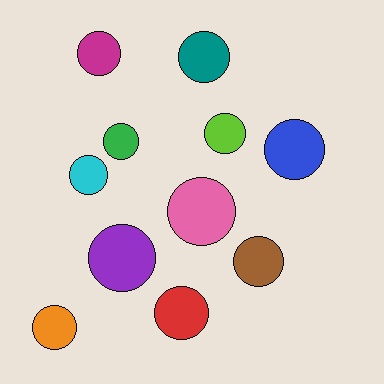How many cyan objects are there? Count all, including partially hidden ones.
There is 1 cyan object.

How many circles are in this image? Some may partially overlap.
There are 11 circles.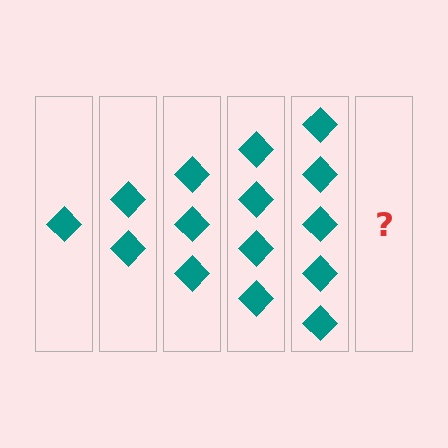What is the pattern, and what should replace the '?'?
The pattern is that each step adds one more diamond. The '?' should be 6 diamonds.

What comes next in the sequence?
The next element should be 6 diamonds.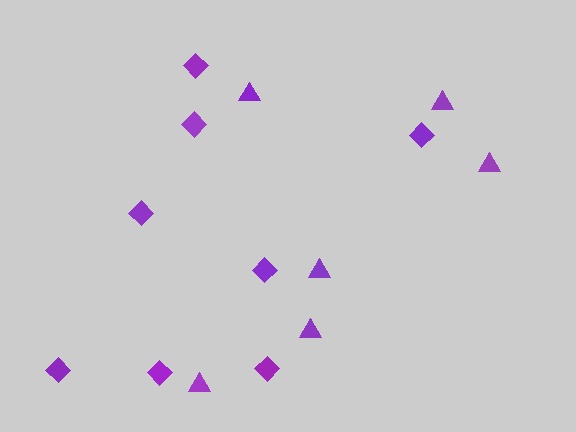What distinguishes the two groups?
There are 2 groups: one group of triangles (6) and one group of diamonds (8).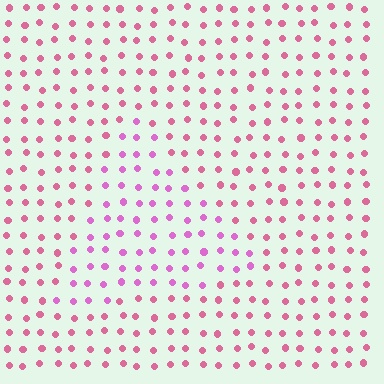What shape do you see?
I see a triangle.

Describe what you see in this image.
The image is filled with small pink elements in a uniform arrangement. A triangle-shaped region is visible where the elements are tinted to a slightly different hue, forming a subtle color boundary.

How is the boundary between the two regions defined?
The boundary is defined purely by a slight shift in hue (about 27 degrees). Spacing, size, and orientation are identical on both sides.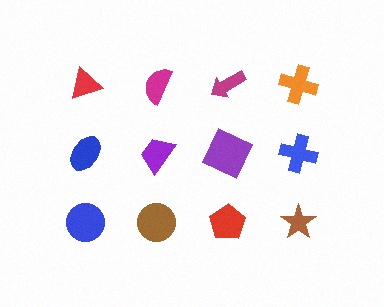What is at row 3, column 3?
A red pentagon.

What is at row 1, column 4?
An orange cross.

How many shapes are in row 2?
4 shapes.